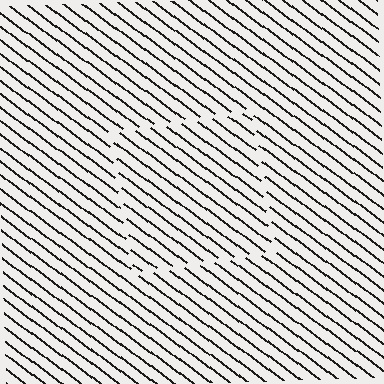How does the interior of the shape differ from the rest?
The interior of the shape contains the same grating, shifted by half a period — the contour is defined by the phase discontinuity where line-ends from the inner and outer gratings abut.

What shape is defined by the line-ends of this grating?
An illusory square. The interior of the shape contains the same grating, shifted by half a period — the contour is defined by the phase discontinuity where line-ends from the inner and outer gratings abut.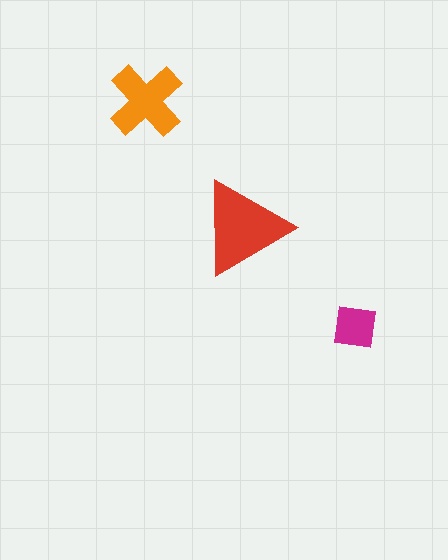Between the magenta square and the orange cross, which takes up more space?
The orange cross.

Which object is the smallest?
The magenta square.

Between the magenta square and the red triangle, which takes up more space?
The red triangle.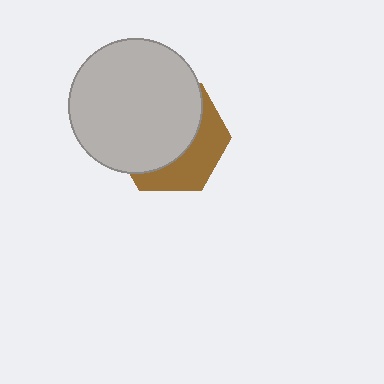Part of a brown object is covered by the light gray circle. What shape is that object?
It is a hexagon.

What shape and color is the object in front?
The object in front is a light gray circle.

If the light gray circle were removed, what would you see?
You would see the complete brown hexagon.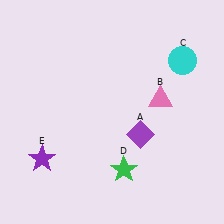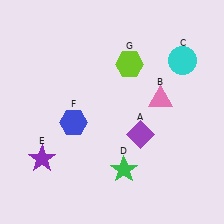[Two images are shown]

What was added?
A blue hexagon (F), a lime hexagon (G) were added in Image 2.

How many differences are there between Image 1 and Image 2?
There are 2 differences between the two images.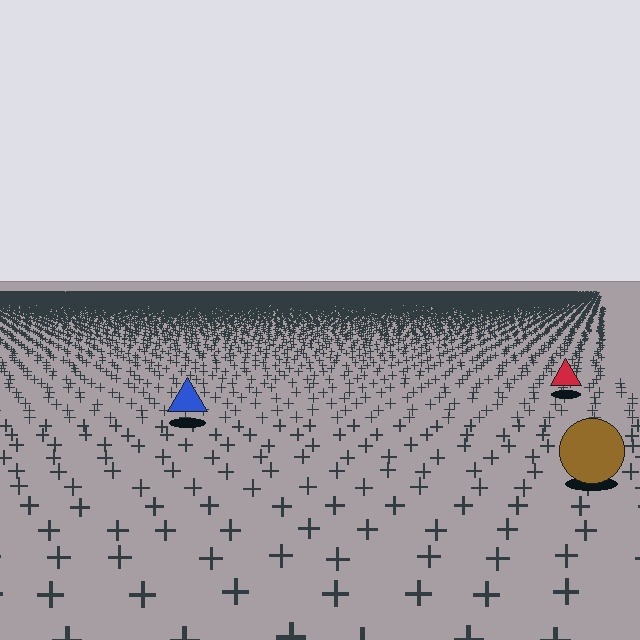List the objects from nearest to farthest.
From nearest to farthest: the brown circle, the blue triangle, the red triangle.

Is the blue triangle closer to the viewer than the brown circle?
No. The brown circle is closer — you can tell from the texture gradient: the ground texture is coarser near it.